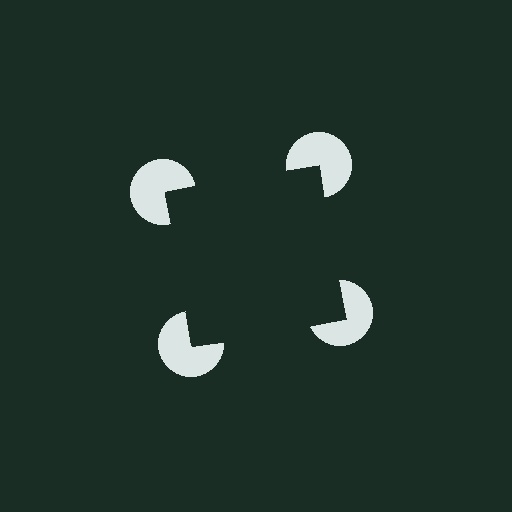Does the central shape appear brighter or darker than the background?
It typically appears slightly darker than the background, even though no actual brightness change is drawn.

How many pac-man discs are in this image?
There are 4 — one at each vertex of the illusory square.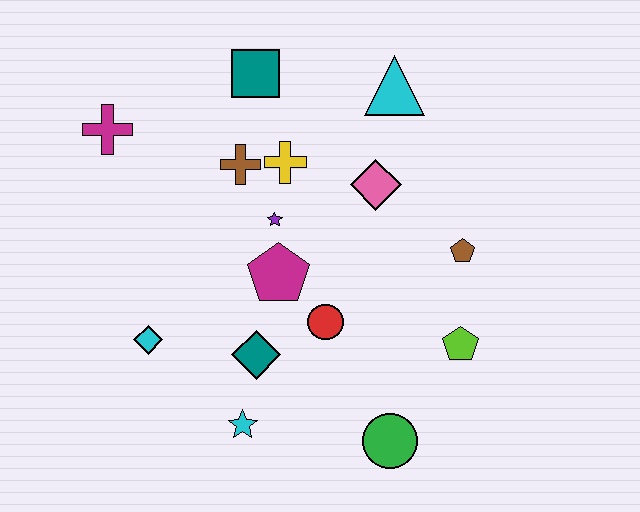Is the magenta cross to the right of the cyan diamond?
No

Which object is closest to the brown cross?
The yellow cross is closest to the brown cross.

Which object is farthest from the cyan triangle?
The cyan star is farthest from the cyan triangle.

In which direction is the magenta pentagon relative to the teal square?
The magenta pentagon is below the teal square.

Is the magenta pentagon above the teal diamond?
Yes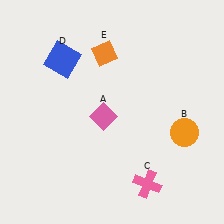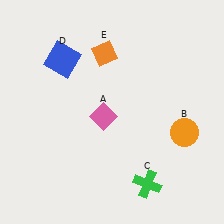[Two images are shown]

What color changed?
The cross (C) changed from pink in Image 1 to green in Image 2.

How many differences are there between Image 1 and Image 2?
There is 1 difference between the two images.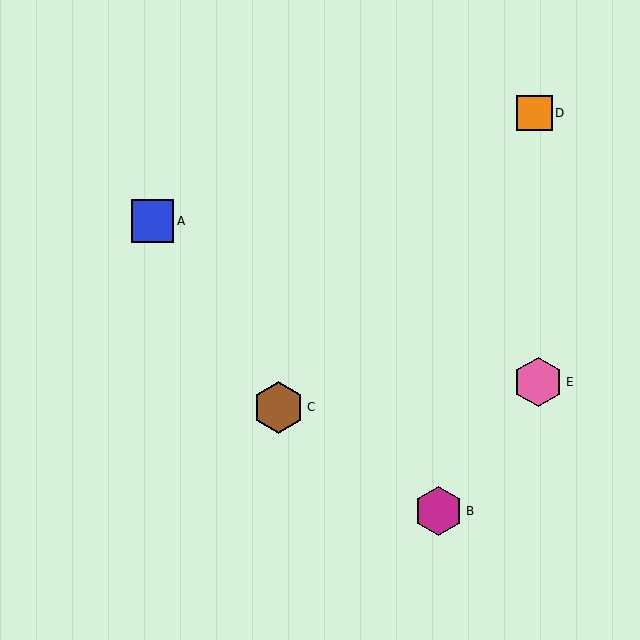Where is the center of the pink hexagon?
The center of the pink hexagon is at (538, 382).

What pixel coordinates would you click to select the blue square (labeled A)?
Click at (153, 221) to select the blue square A.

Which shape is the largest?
The brown hexagon (labeled C) is the largest.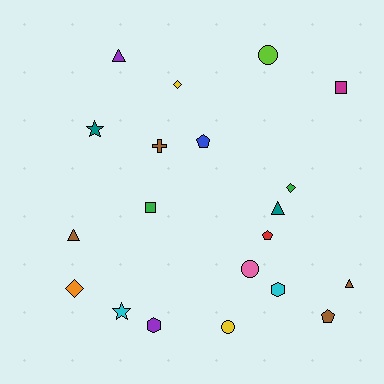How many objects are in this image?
There are 20 objects.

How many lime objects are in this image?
There is 1 lime object.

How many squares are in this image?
There are 2 squares.